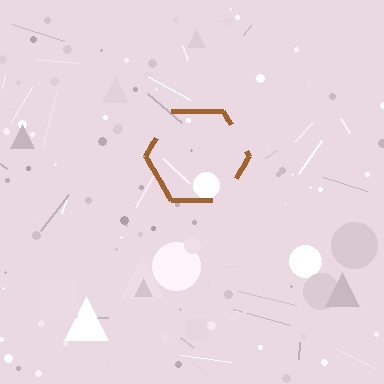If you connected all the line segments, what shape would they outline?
They would outline a hexagon.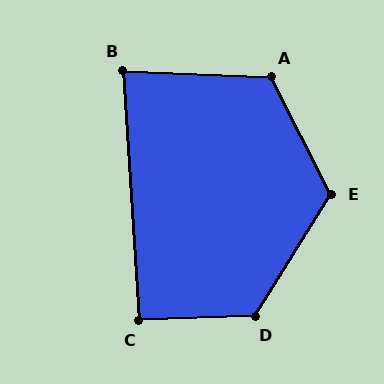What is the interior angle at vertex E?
Approximately 121 degrees (obtuse).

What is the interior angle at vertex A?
Approximately 120 degrees (obtuse).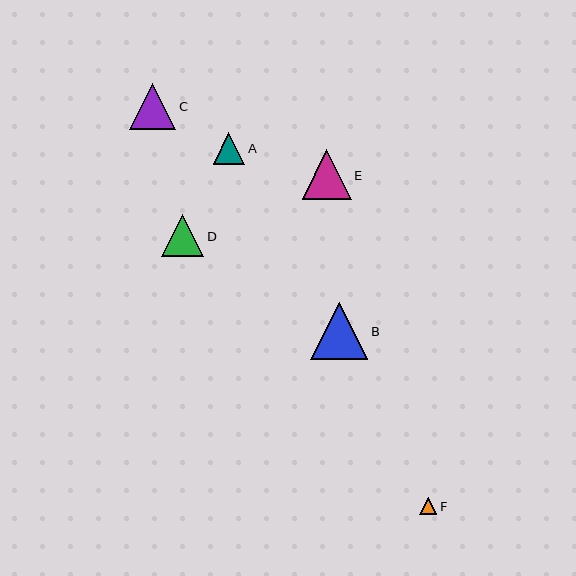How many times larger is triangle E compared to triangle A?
Triangle E is approximately 1.6 times the size of triangle A.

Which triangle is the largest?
Triangle B is the largest with a size of approximately 57 pixels.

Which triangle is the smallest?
Triangle F is the smallest with a size of approximately 17 pixels.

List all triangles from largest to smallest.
From largest to smallest: B, E, C, D, A, F.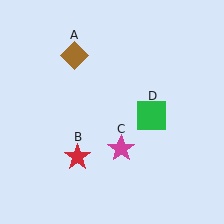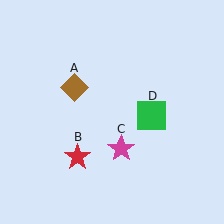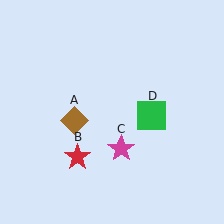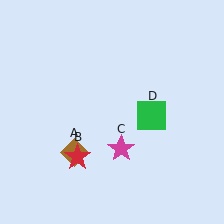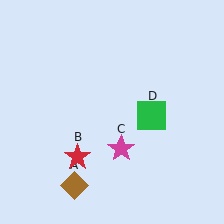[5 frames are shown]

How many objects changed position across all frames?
1 object changed position: brown diamond (object A).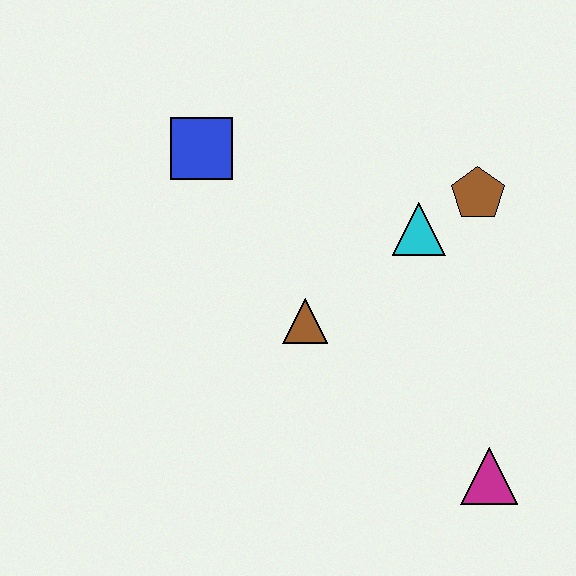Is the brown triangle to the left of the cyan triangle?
Yes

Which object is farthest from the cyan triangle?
The magenta triangle is farthest from the cyan triangle.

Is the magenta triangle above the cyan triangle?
No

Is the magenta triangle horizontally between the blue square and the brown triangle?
No